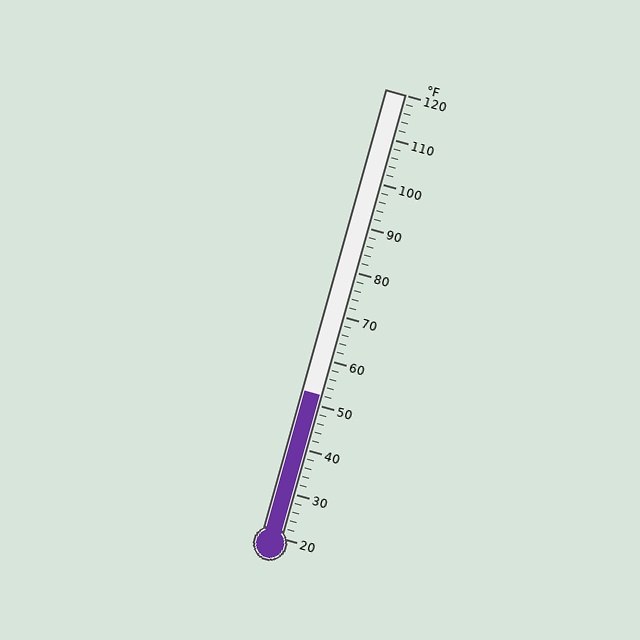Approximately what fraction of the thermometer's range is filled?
The thermometer is filled to approximately 30% of its range.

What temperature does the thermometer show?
The thermometer shows approximately 52°F.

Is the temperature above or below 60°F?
The temperature is below 60°F.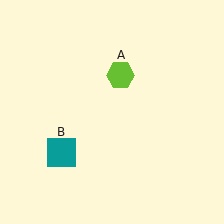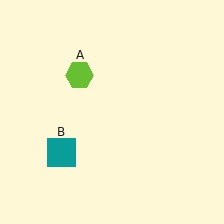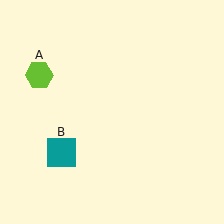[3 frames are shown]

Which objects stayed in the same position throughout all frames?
Teal square (object B) remained stationary.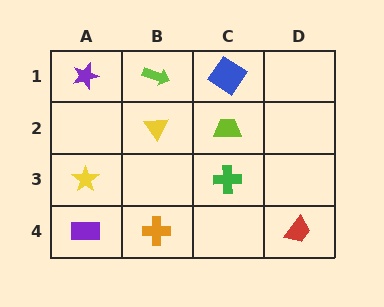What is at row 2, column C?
A lime trapezoid.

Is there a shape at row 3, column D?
No, that cell is empty.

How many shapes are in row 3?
2 shapes.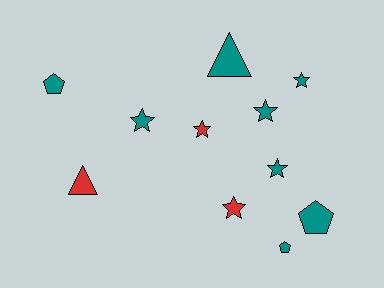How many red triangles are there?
There is 1 red triangle.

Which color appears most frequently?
Teal, with 8 objects.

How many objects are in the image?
There are 11 objects.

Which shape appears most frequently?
Star, with 6 objects.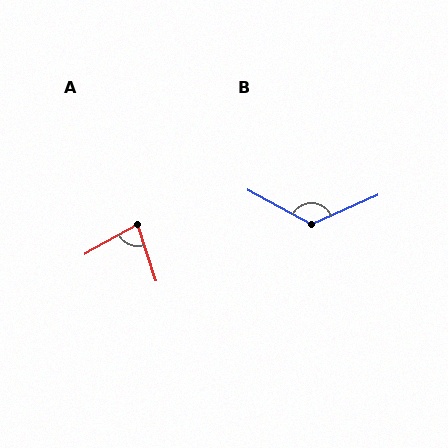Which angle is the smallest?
A, at approximately 78 degrees.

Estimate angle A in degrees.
Approximately 78 degrees.